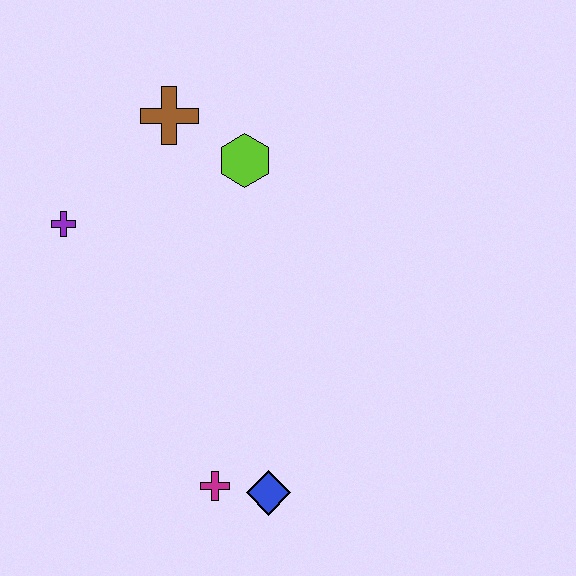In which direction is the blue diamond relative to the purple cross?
The blue diamond is below the purple cross.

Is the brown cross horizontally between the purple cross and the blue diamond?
Yes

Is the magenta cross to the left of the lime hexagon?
Yes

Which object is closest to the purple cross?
The brown cross is closest to the purple cross.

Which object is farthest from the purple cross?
The blue diamond is farthest from the purple cross.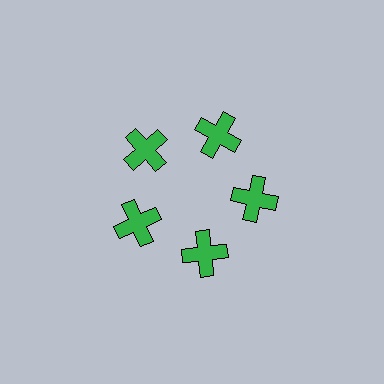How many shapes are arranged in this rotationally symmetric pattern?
There are 5 shapes, arranged in 5 groups of 1.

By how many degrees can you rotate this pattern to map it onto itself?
The pattern maps onto itself every 72 degrees of rotation.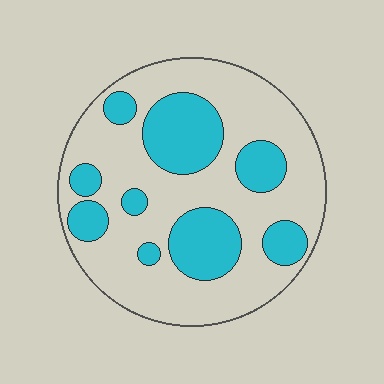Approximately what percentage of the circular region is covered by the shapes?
Approximately 30%.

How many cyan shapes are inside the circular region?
9.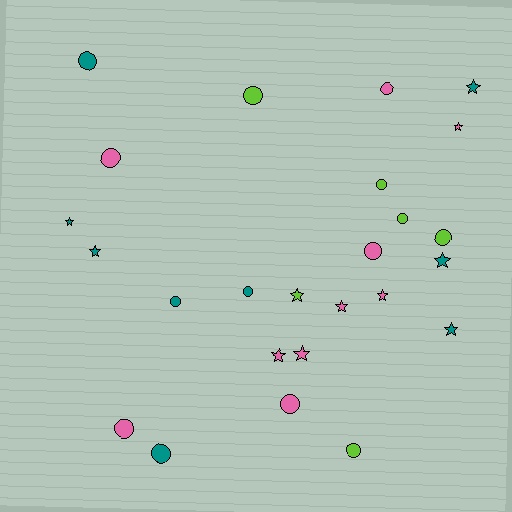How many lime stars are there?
There is 1 lime star.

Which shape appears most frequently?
Circle, with 14 objects.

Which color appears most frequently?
Pink, with 10 objects.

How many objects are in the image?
There are 25 objects.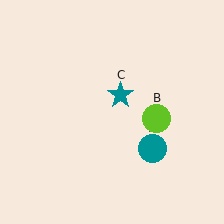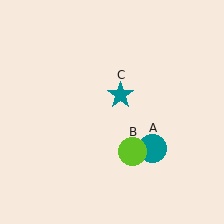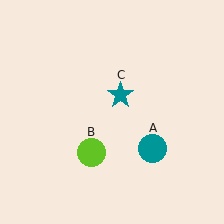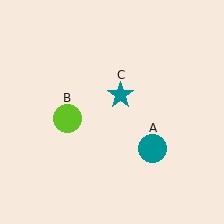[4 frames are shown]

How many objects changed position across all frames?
1 object changed position: lime circle (object B).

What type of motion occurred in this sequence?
The lime circle (object B) rotated clockwise around the center of the scene.